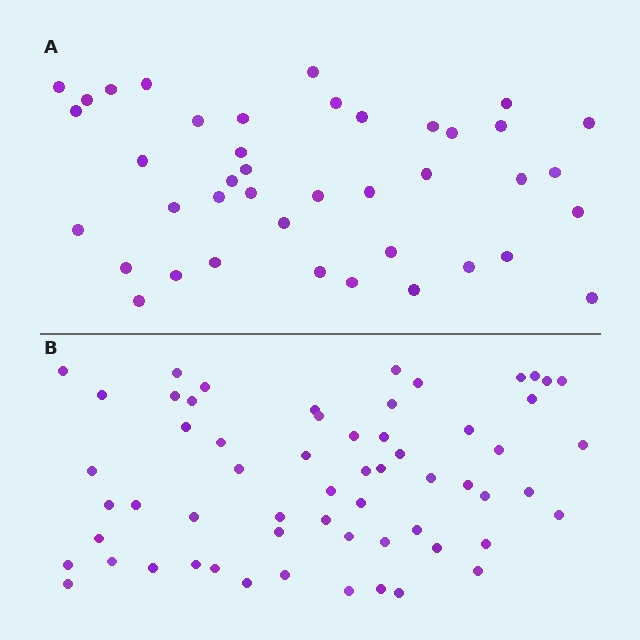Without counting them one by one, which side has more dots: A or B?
Region B (the bottom region) has more dots.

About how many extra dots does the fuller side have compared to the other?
Region B has approximately 20 more dots than region A.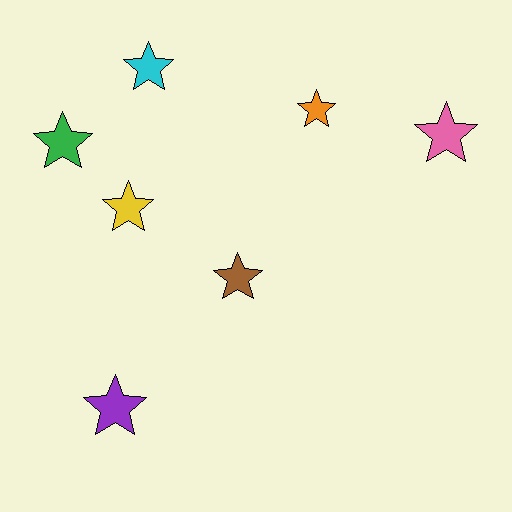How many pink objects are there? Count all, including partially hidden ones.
There is 1 pink object.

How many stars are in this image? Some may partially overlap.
There are 7 stars.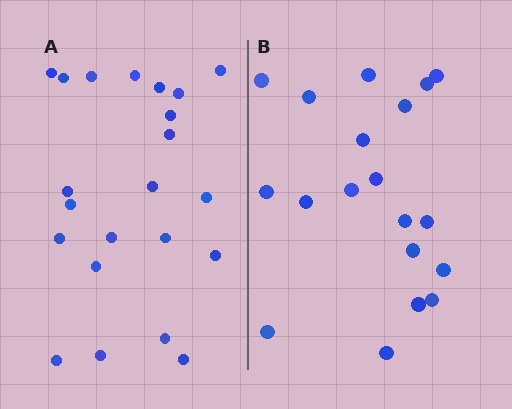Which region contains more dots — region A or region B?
Region A (the left region) has more dots.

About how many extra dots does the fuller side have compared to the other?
Region A has just a few more — roughly 2 or 3 more dots than region B.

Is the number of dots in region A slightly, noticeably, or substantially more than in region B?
Region A has only slightly more — the two regions are fairly close. The ratio is roughly 1.2 to 1.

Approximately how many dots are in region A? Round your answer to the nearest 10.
About 20 dots. (The exact count is 22, which rounds to 20.)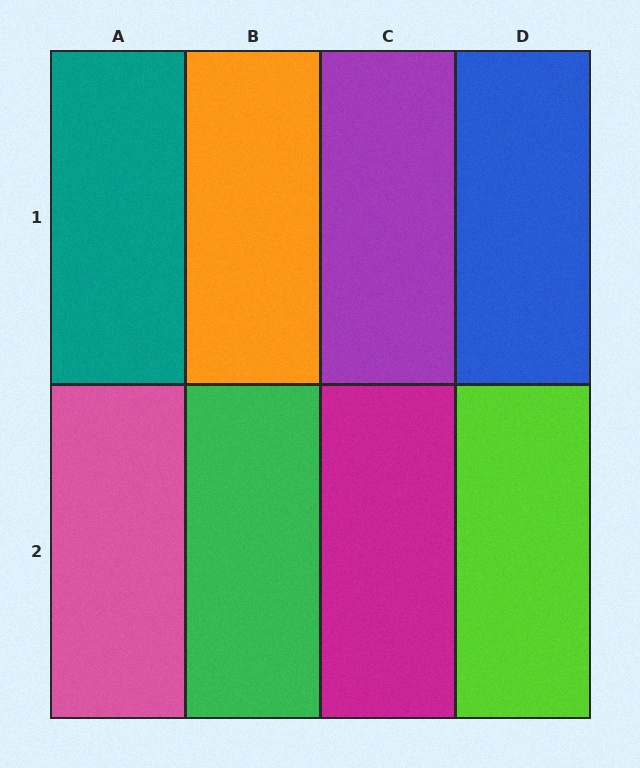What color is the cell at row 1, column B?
Orange.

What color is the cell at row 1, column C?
Purple.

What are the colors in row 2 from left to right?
Pink, green, magenta, lime.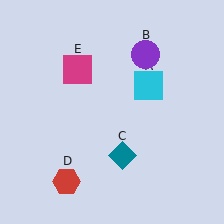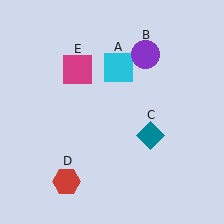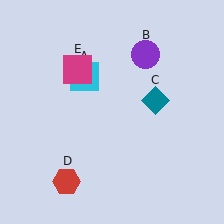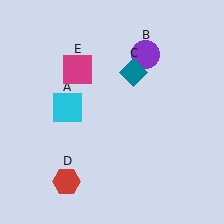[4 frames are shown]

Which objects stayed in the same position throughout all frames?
Purple circle (object B) and red hexagon (object D) and magenta square (object E) remained stationary.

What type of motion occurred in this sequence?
The cyan square (object A), teal diamond (object C) rotated counterclockwise around the center of the scene.